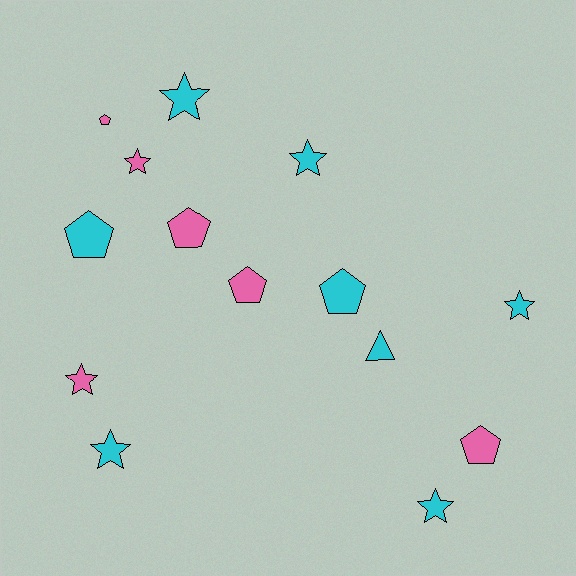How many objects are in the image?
There are 14 objects.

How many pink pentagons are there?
There are 4 pink pentagons.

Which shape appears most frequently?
Star, with 7 objects.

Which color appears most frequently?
Cyan, with 8 objects.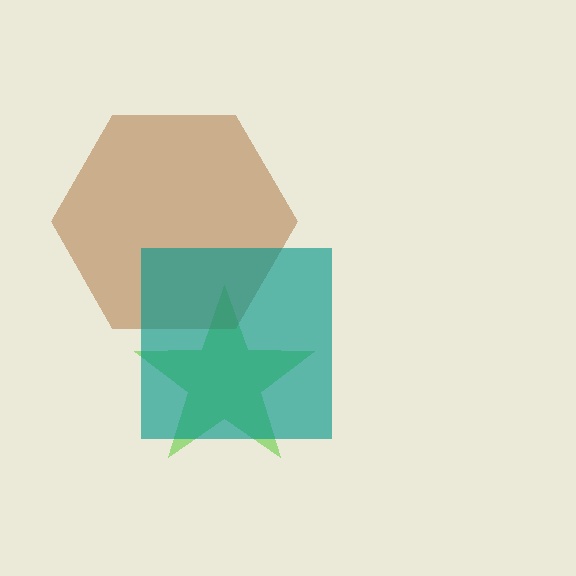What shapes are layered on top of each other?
The layered shapes are: a lime star, a brown hexagon, a teal square.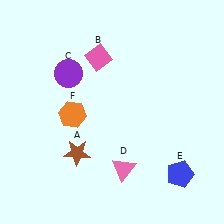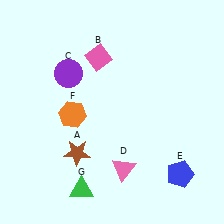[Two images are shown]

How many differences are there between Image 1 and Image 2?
There is 1 difference between the two images.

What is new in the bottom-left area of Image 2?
A green triangle (G) was added in the bottom-left area of Image 2.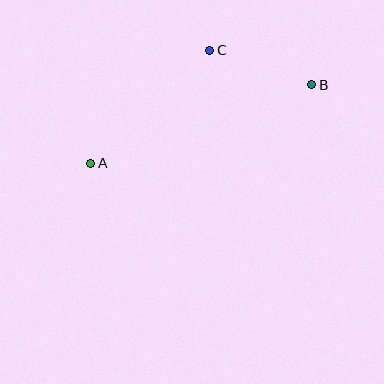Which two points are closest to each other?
Points B and C are closest to each other.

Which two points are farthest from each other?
Points A and B are farthest from each other.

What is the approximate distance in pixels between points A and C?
The distance between A and C is approximately 164 pixels.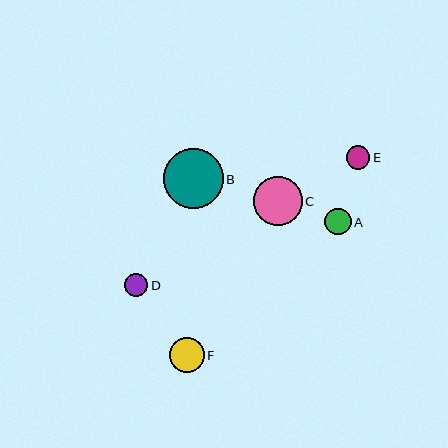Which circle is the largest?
Circle B is the largest with a size of approximately 60 pixels.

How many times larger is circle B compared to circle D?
Circle B is approximately 2.5 times the size of circle D.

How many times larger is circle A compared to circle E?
Circle A is approximately 1.1 times the size of circle E.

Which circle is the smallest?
Circle D is the smallest with a size of approximately 24 pixels.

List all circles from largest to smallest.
From largest to smallest: B, C, F, A, E, D.